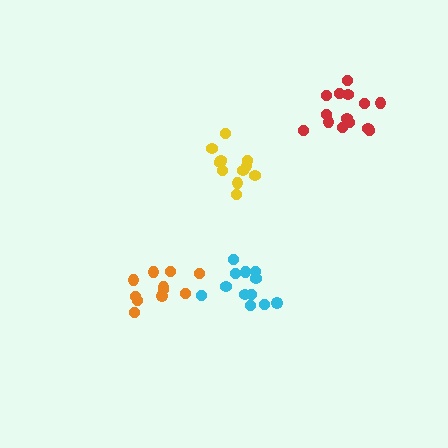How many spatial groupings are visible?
There are 4 spatial groupings.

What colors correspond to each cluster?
The clusters are colored: yellow, orange, red, cyan.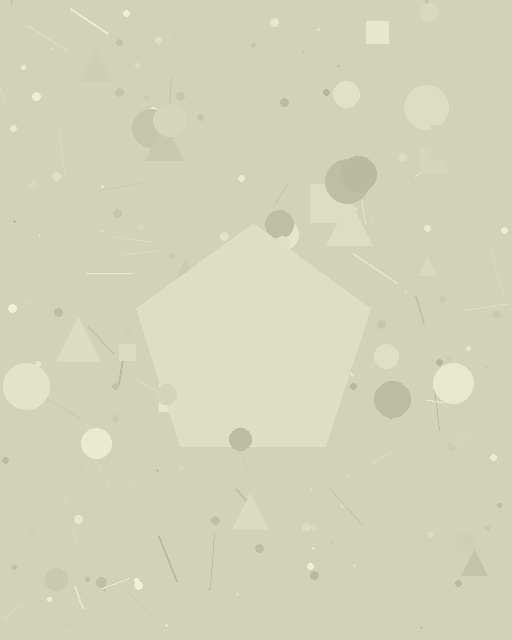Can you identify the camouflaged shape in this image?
The camouflaged shape is a pentagon.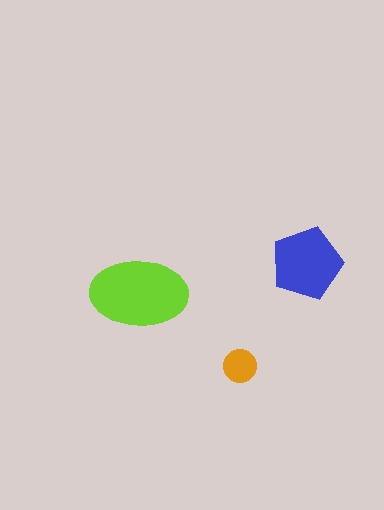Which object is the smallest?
The orange circle.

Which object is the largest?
The lime ellipse.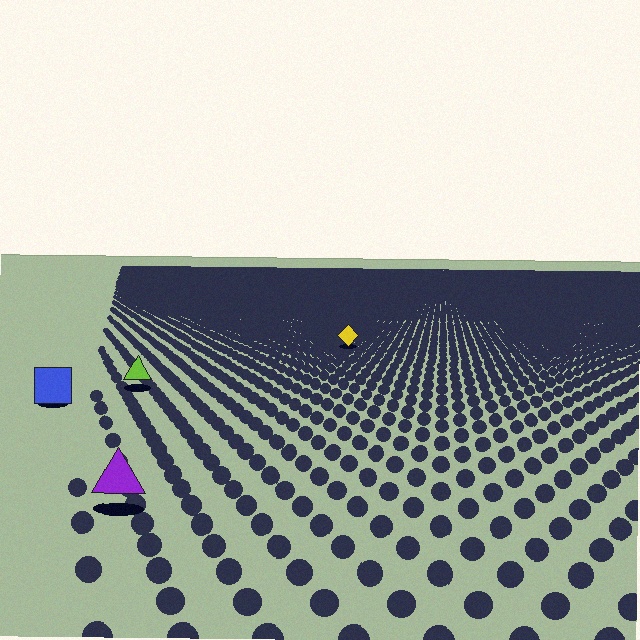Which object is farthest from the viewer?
The yellow diamond is farthest from the viewer. It appears smaller and the ground texture around it is denser.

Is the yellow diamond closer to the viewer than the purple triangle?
No. The purple triangle is closer — you can tell from the texture gradient: the ground texture is coarser near it.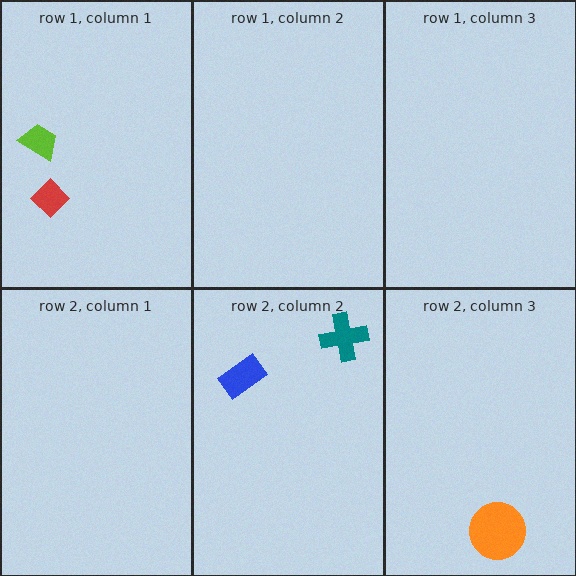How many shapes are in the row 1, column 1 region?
2.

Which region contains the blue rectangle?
The row 2, column 2 region.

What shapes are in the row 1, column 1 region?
The red diamond, the lime trapezoid.